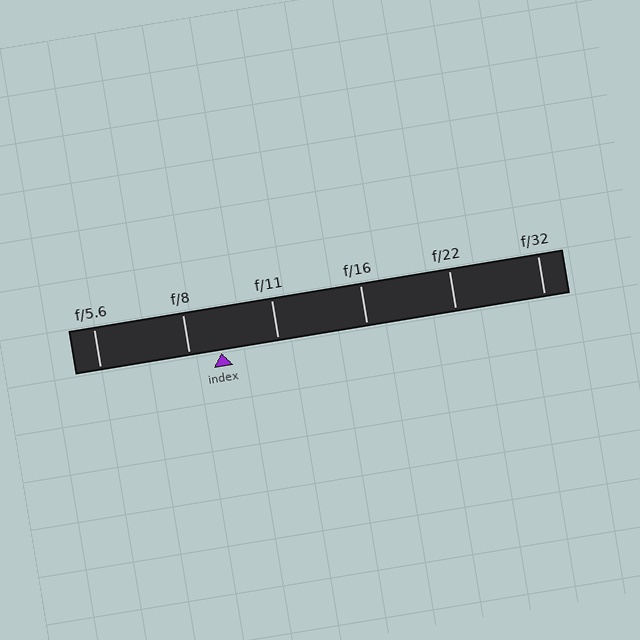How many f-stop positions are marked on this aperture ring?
There are 6 f-stop positions marked.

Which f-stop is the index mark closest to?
The index mark is closest to f/8.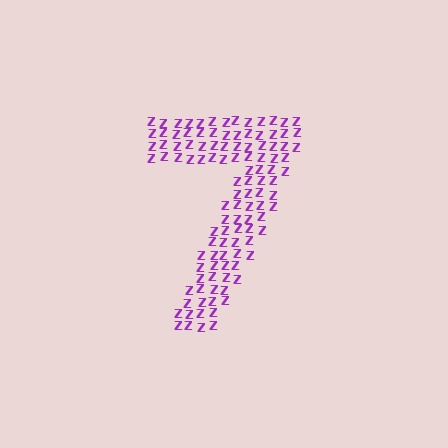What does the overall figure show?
The overall figure shows the digit 7.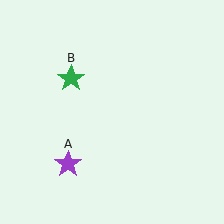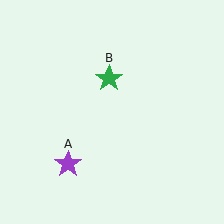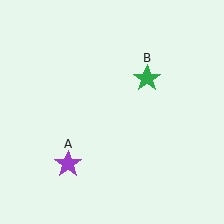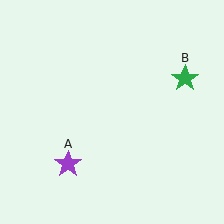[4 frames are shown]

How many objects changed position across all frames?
1 object changed position: green star (object B).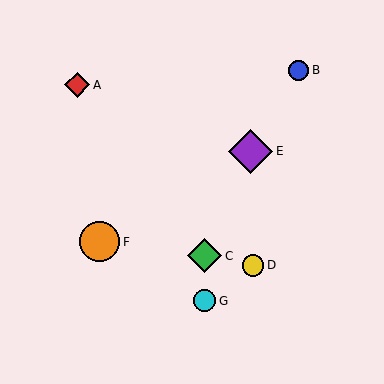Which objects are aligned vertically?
Objects C, G are aligned vertically.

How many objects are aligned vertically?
2 objects (C, G) are aligned vertically.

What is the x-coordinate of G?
Object G is at x≈205.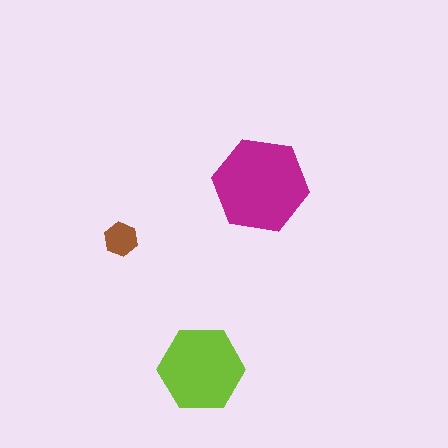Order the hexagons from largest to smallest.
the magenta one, the lime one, the brown one.